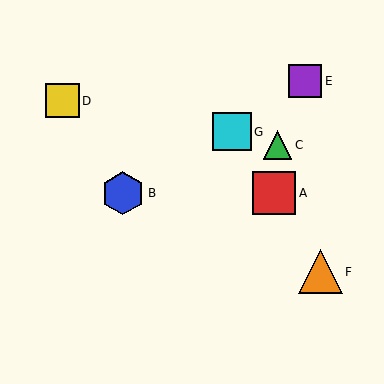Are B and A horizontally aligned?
Yes, both are at y≈193.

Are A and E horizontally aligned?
No, A is at y≈193 and E is at y≈81.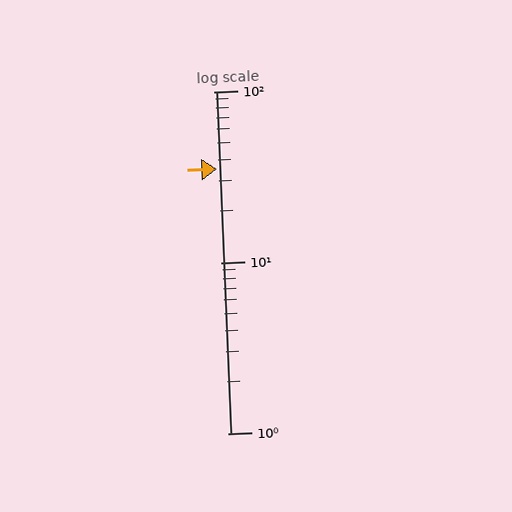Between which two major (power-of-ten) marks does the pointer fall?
The pointer is between 10 and 100.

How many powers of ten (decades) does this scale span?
The scale spans 2 decades, from 1 to 100.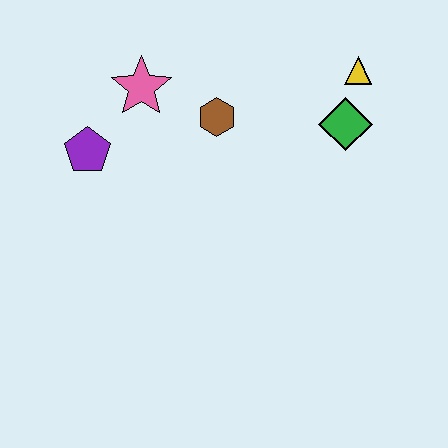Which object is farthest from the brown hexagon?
The yellow triangle is farthest from the brown hexagon.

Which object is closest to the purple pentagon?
The pink star is closest to the purple pentagon.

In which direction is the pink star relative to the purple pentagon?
The pink star is above the purple pentagon.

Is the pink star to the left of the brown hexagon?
Yes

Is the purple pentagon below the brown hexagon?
Yes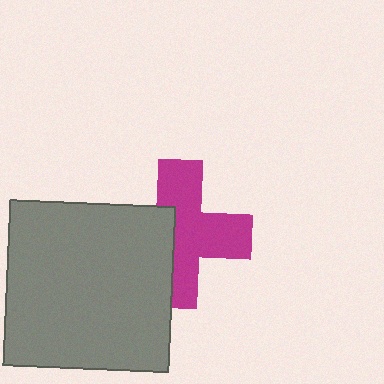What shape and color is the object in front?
The object in front is a gray square.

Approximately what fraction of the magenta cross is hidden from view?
Roughly 39% of the magenta cross is hidden behind the gray square.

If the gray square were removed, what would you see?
You would see the complete magenta cross.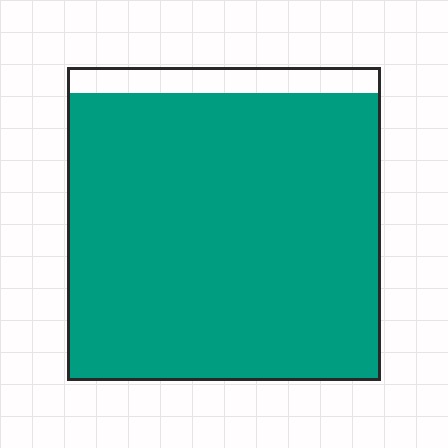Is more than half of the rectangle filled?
Yes.